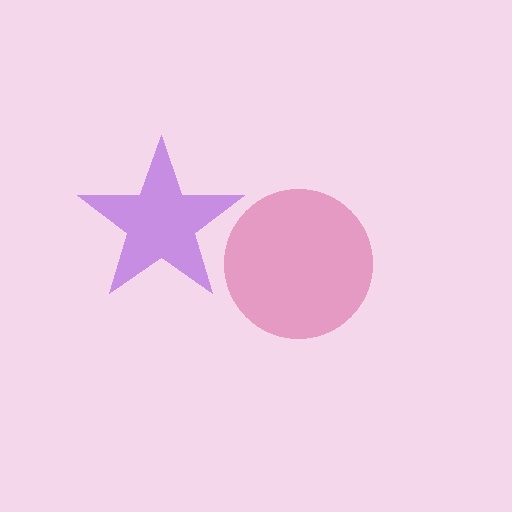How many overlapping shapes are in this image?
There are 2 overlapping shapes in the image.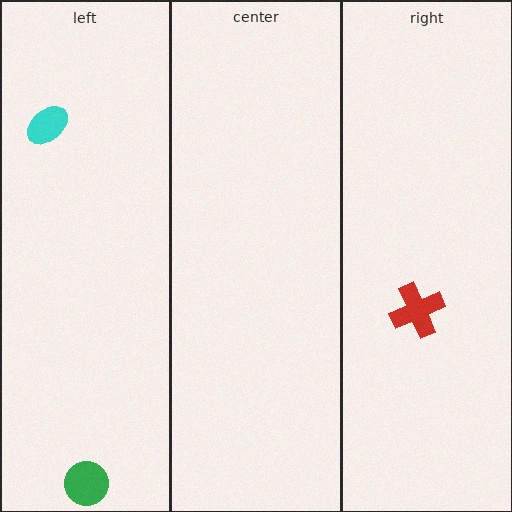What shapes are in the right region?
The red cross.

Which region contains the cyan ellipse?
The left region.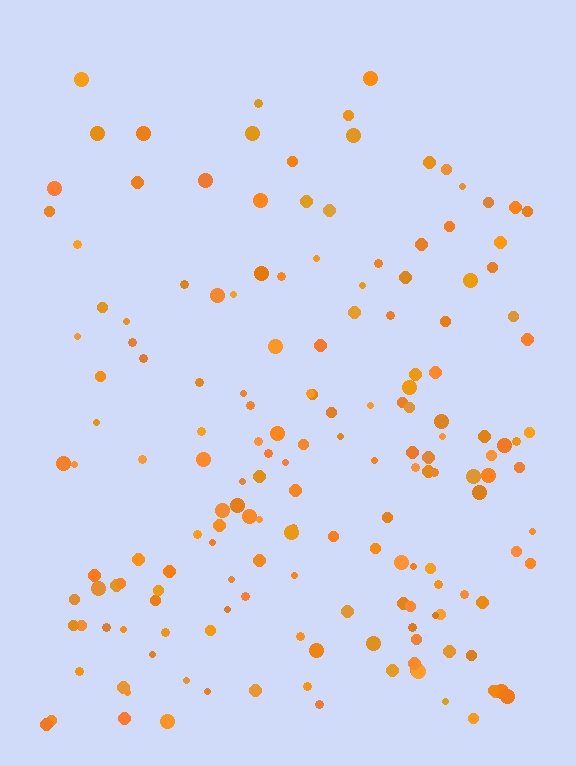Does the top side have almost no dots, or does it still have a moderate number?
Still a moderate number, just noticeably fewer than the bottom.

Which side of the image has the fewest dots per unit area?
The top.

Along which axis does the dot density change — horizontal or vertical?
Vertical.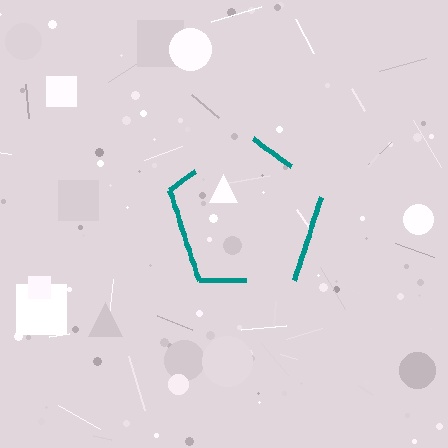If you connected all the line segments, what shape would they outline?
They would outline a pentagon.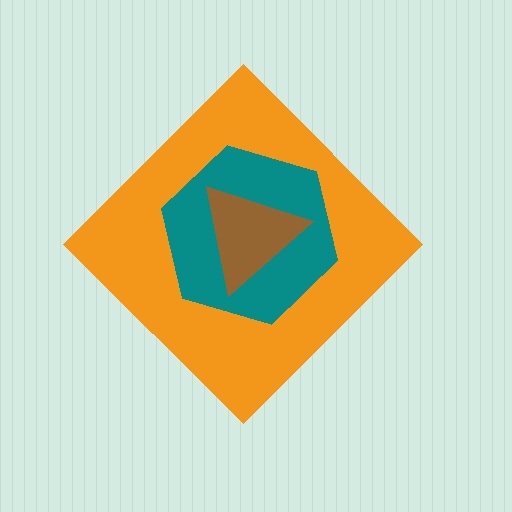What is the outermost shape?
The orange diamond.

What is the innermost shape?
The brown triangle.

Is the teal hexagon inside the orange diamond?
Yes.